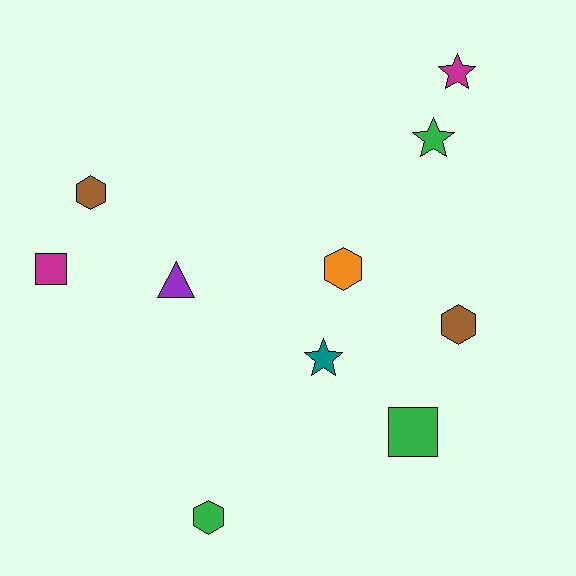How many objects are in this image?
There are 10 objects.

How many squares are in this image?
There are 2 squares.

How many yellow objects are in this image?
There are no yellow objects.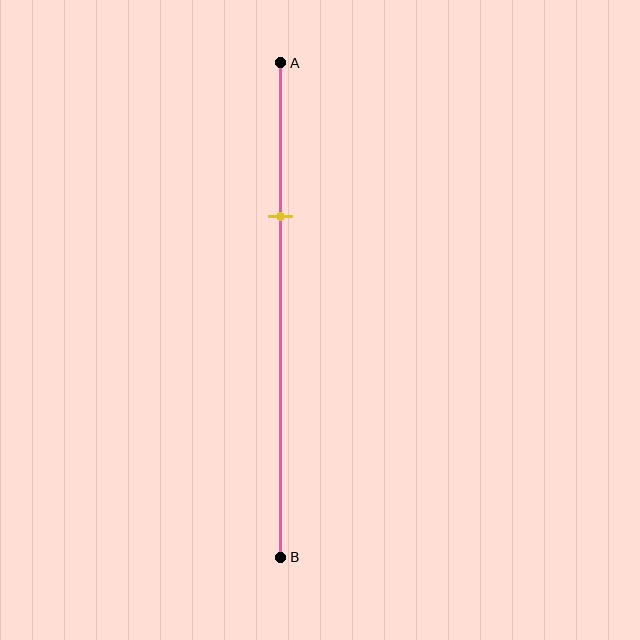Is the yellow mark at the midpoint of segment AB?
No, the mark is at about 30% from A, not at the 50% midpoint.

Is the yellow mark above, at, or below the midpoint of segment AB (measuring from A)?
The yellow mark is above the midpoint of segment AB.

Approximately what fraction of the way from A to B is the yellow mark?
The yellow mark is approximately 30% of the way from A to B.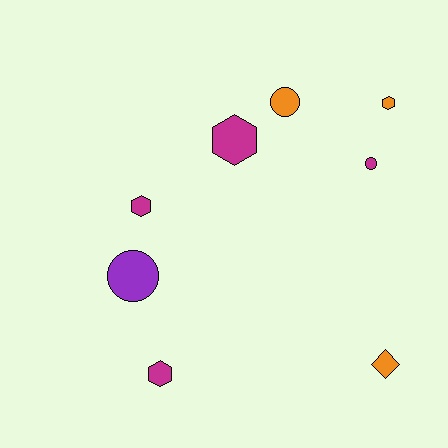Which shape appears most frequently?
Hexagon, with 4 objects.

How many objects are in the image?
There are 8 objects.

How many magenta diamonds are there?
There are no magenta diamonds.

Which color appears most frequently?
Magenta, with 4 objects.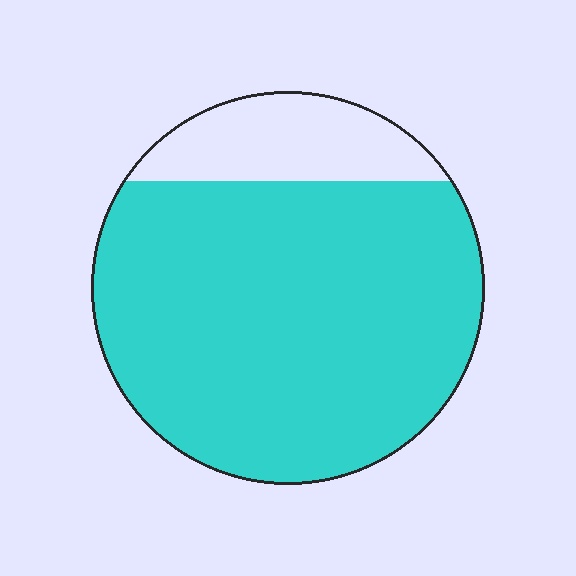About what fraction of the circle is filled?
About five sixths (5/6).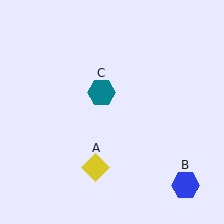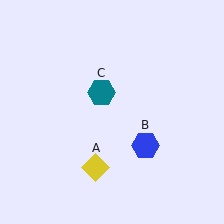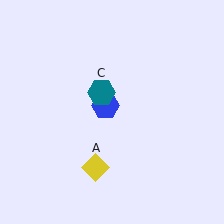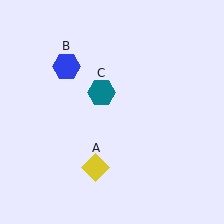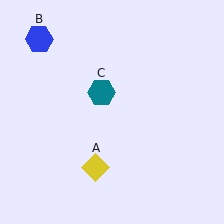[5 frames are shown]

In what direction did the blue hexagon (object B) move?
The blue hexagon (object B) moved up and to the left.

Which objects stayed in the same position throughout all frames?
Yellow diamond (object A) and teal hexagon (object C) remained stationary.